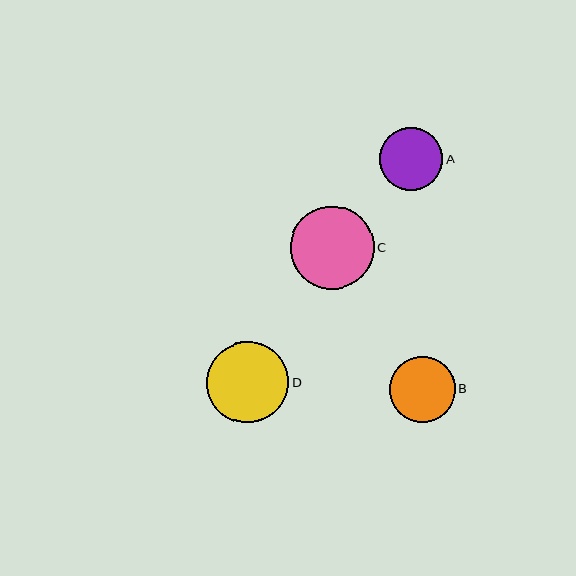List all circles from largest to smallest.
From largest to smallest: C, D, B, A.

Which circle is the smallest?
Circle A is the smallest with a size of approximately 63 pixels.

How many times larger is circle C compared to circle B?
Circle C is approximately 1.3 times the size of circle B.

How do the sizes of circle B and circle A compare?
Circle B and circle A are approximately the same size.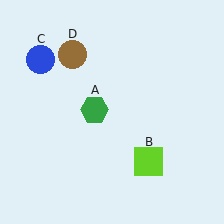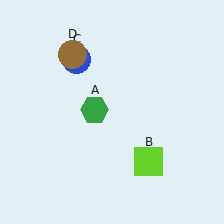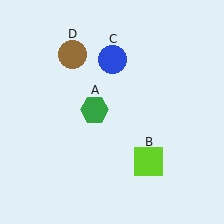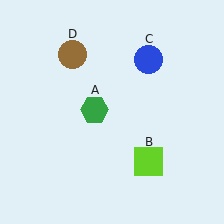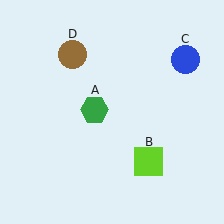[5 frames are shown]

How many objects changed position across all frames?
1 object changed position: blue circle (object C).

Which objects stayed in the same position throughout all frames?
Green hexagon (object A) and lime square (object B) and brown circle (object D) remained stationary.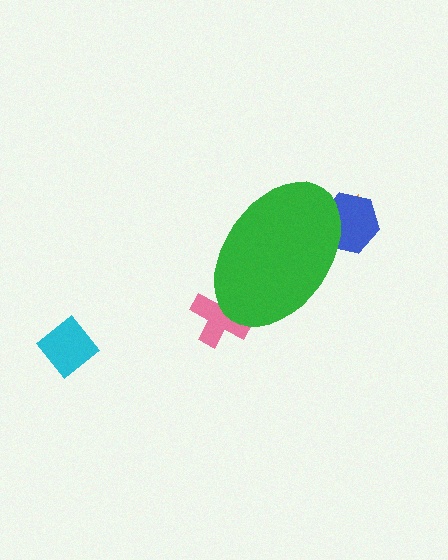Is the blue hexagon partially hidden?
Yes, the blue hexagon is partially hidden behind the green ellipse.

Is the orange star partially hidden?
Yes, the orange star is partially hidden behind the green ellipse.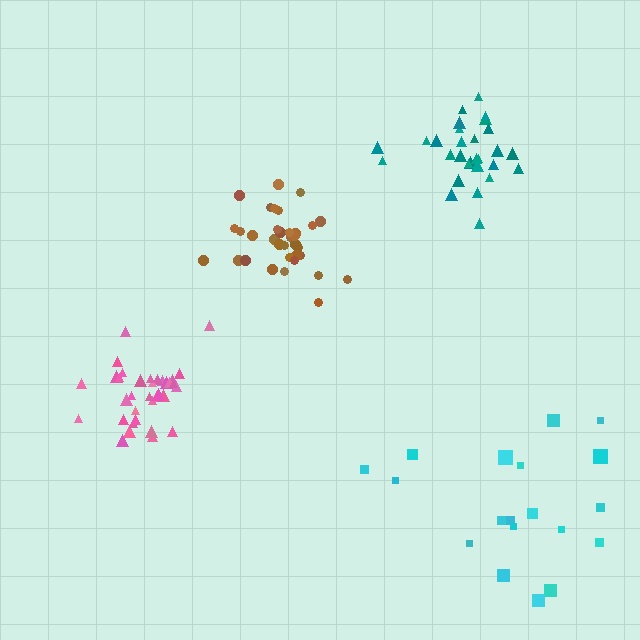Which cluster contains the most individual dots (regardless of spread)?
Pink (35).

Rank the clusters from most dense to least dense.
pink, brown, teal, cyan.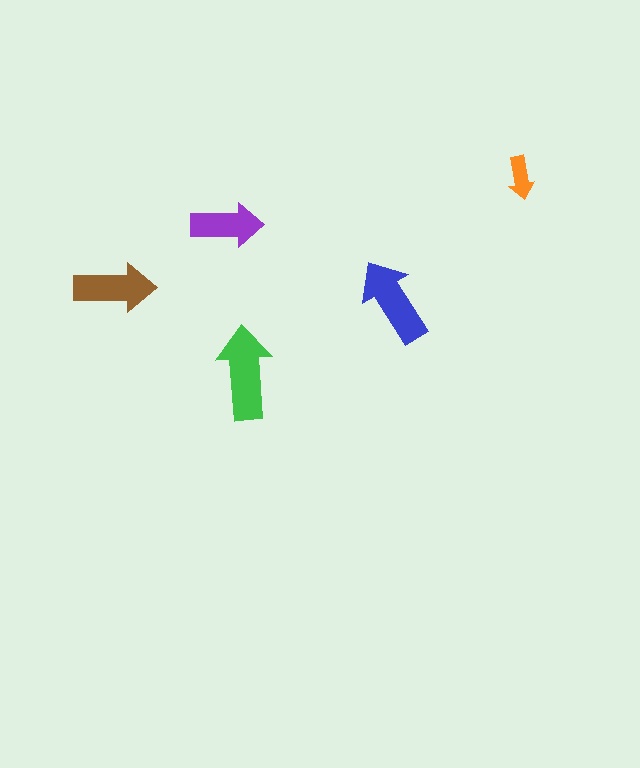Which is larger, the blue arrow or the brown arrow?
The blue one.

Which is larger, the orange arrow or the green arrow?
The green one.